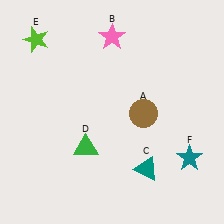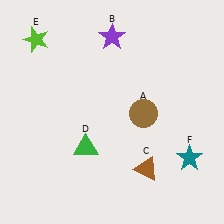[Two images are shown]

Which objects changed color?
B changed from pink to purple. C changed from teal to brown.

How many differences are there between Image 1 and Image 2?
There are 2 differences between the two images.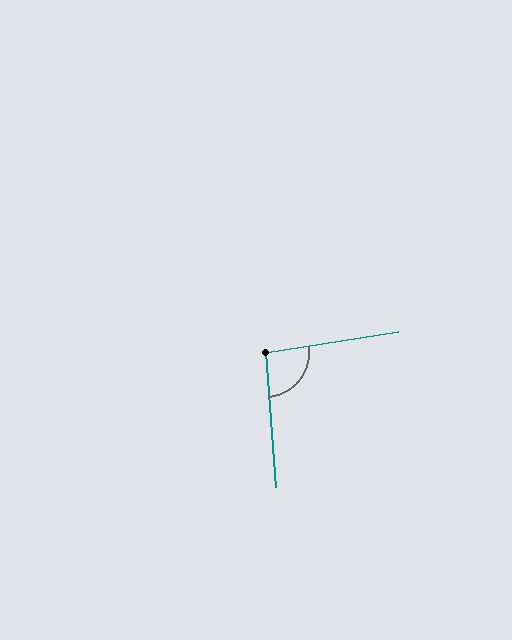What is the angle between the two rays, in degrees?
Approximately 95 degrees.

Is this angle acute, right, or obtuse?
It is approximately a right angle.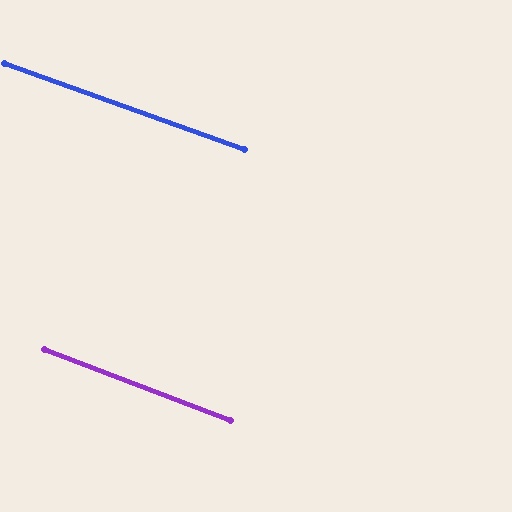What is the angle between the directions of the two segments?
Approximately 1 degree.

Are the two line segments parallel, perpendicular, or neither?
Parallel — their directions differ by only 1.4°.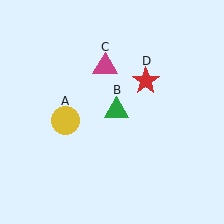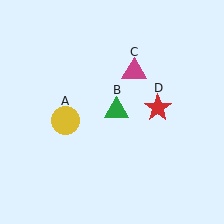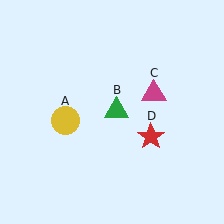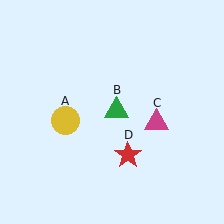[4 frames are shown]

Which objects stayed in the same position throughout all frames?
Yellow circle (object A) and green triangle (object B) remained stationary.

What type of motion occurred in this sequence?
The magenta triangle (object C), red star (object D) rotated clockwise around the center of the scene.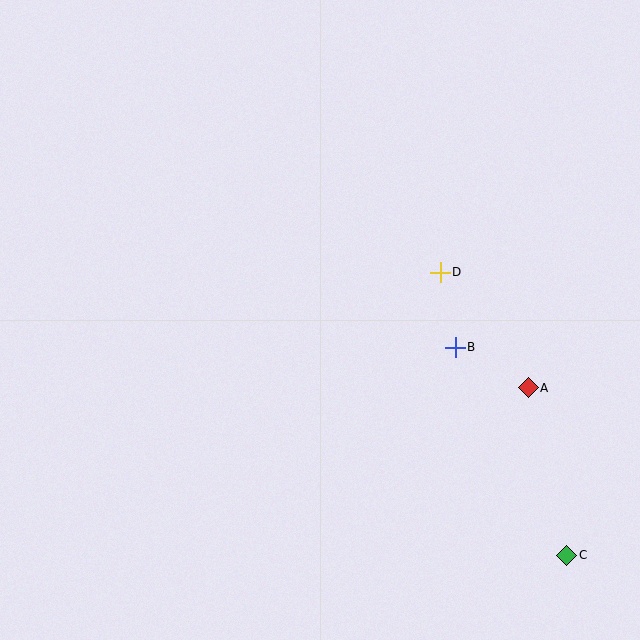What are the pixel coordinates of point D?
Point D is at (440, 272).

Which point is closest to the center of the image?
Point D at (440, 272) is closest to the center.